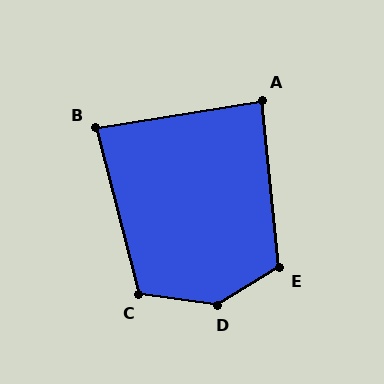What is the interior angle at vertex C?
Approximately 112 degrees (obtuse).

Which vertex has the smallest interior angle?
B, at approximately 85 degrees.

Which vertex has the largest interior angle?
D, at approximately 142 degrees.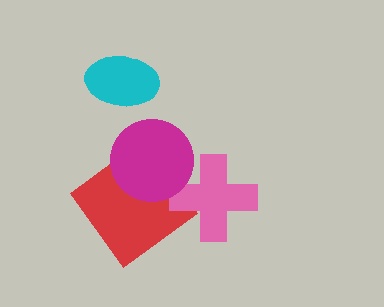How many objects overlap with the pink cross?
2 objects overlap with the pink cross.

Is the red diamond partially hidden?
Yes, it is partially covered by another shape.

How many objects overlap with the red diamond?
2 objects overlap with the red diamond.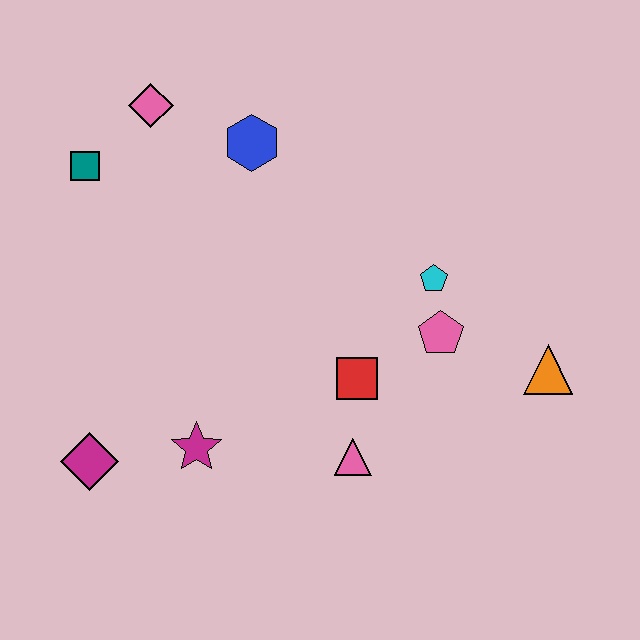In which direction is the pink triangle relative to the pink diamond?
The pink triangle is below the pink diamond.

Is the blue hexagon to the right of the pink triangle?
No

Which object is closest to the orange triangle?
The pink pentagon is closest to the orange triangle.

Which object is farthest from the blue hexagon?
The orange triangle is farthest from the blue hexagon.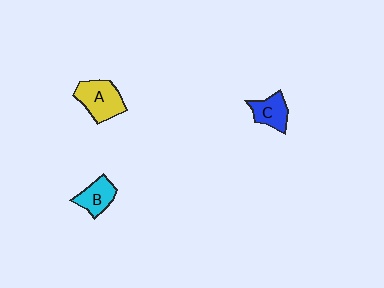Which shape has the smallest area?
Shape C (blue).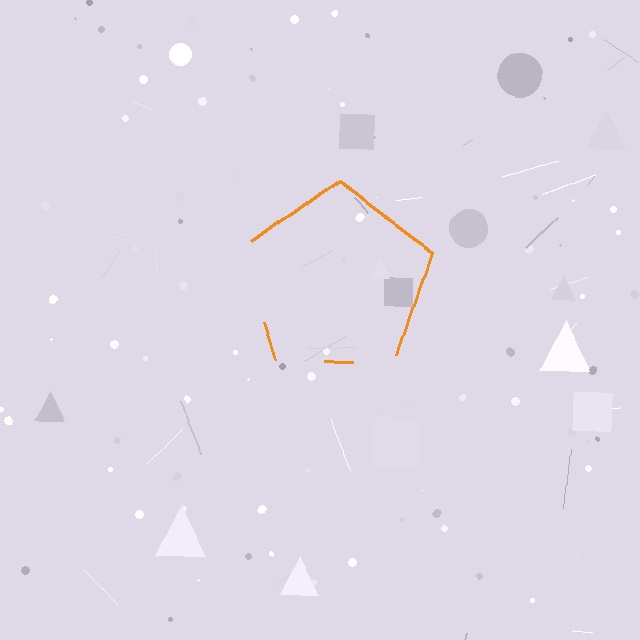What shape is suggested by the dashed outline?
The dashed outline suggests a pentagon.